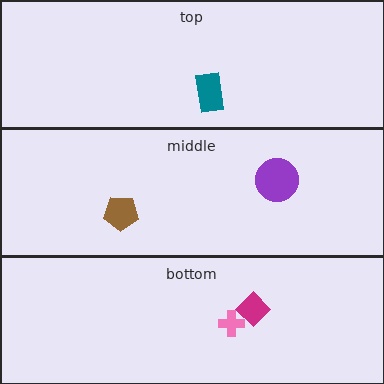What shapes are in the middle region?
The purple circle, the brown pentagon.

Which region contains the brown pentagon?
The middle region.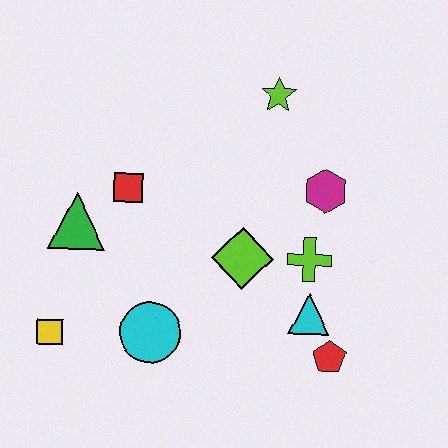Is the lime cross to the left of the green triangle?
No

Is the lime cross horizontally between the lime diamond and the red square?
No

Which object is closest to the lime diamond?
The lime cross is closest to the lime diamond.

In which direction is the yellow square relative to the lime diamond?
The yellow square is to the left of the lime diamond.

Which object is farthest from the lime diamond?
The yellow square is farthest from the lime diamond.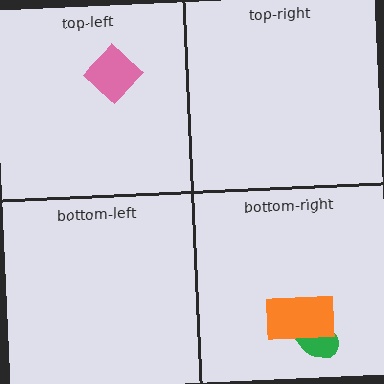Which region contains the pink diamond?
The top-left region.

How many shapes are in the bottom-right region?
2.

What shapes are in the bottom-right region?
The green ellipse, the orange rectangle.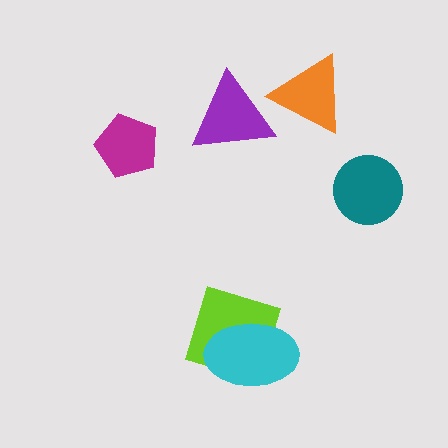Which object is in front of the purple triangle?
The orange triangle is in front of the purple triangle.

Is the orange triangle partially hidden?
No, no other shape covers it.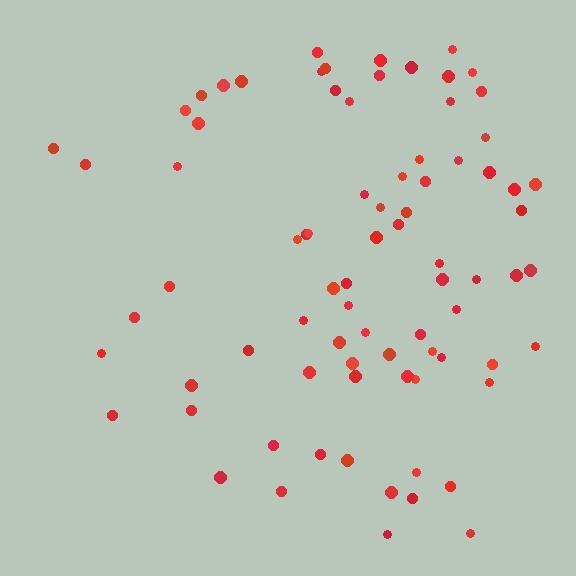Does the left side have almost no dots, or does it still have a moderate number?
Still a moderate number, just noticeably fewer than the right.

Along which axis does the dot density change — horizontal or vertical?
Horizontal.